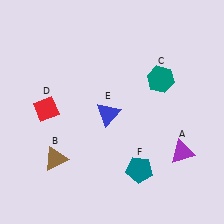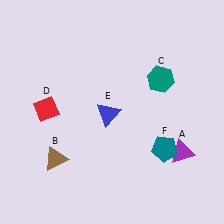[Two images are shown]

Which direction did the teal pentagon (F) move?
The teal pentagon (F) moved right.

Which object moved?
The teal pentagon (F) moved right.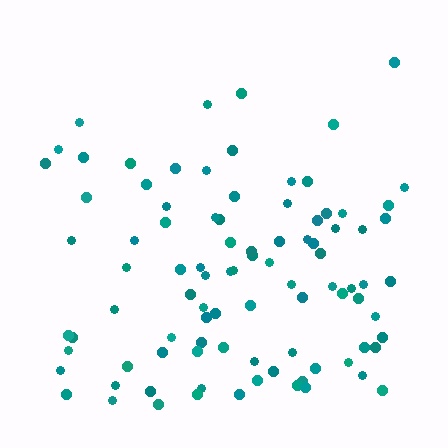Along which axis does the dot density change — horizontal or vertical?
Vertical.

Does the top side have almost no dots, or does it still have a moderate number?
Still a moderate number, just noticeably fewer than the bottom.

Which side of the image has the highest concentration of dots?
The bottom.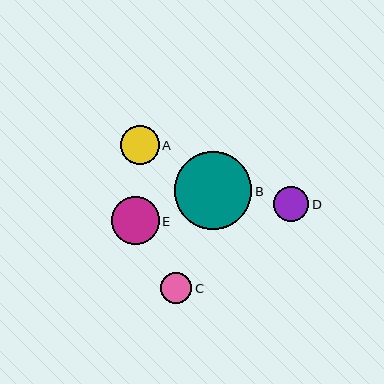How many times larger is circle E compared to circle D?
Circle E is approximately 1.4 times the size of circle D.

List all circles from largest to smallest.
From largest to smallest: B, E, A, D, C.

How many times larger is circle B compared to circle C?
Circle B is approximately 2.5 times the size of circle C.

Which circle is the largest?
Circle B is the largest with a size of approximately 78 pixels.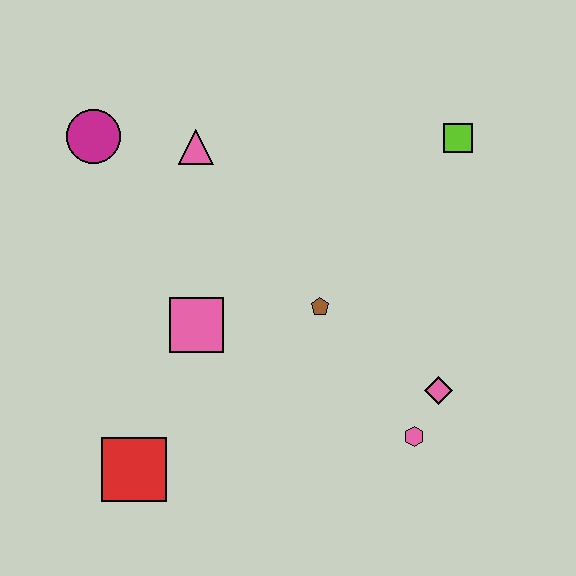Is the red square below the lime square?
Yes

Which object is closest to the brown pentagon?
The pink square is closest to the brown pentagon.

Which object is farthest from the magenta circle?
The pink hexagon is farthest from the magenta circle.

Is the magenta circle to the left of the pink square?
Yes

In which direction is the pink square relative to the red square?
The pink square is above the red square.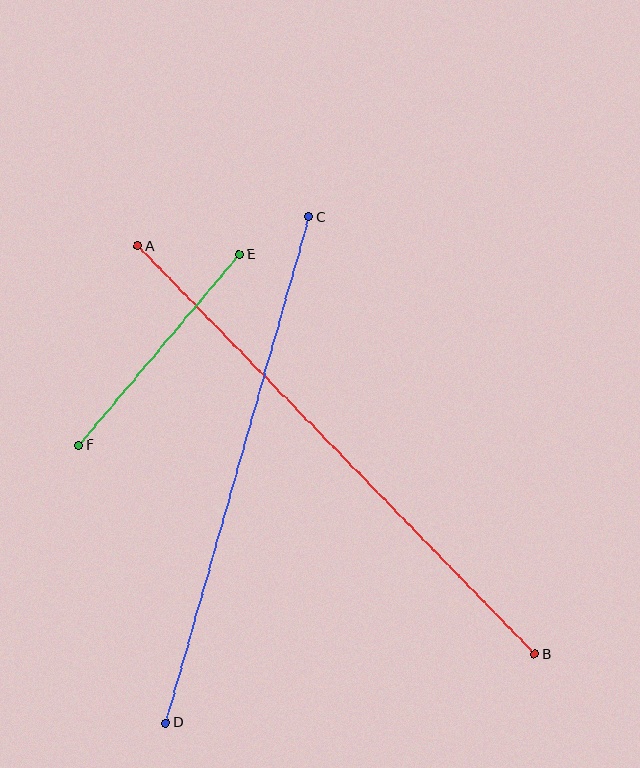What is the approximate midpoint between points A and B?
The midpoint is at approximately (337, 450) pixels.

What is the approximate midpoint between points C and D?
The midpoint is at approximately (237, 470) pixels.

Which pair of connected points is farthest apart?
Points A and B are farthest apart.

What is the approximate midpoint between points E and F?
The midpoint is at approximately (159, 350) pixels.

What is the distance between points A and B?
The distance is approximately 570 pixels.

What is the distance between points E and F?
The distance is approximately 249 pixels.